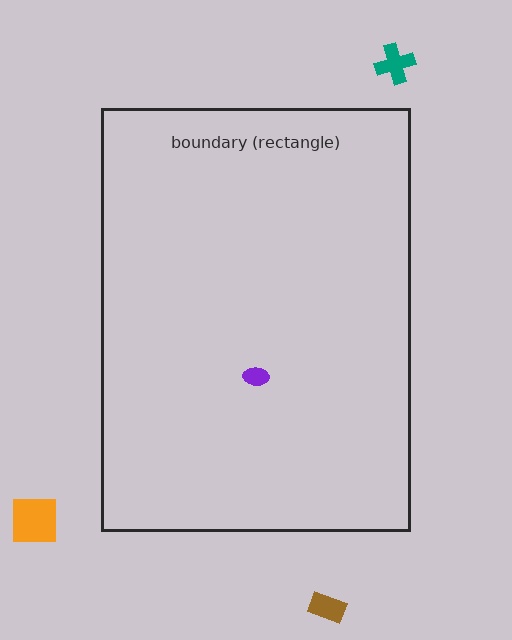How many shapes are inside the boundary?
1 inside, 3 outside.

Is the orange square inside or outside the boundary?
Outside.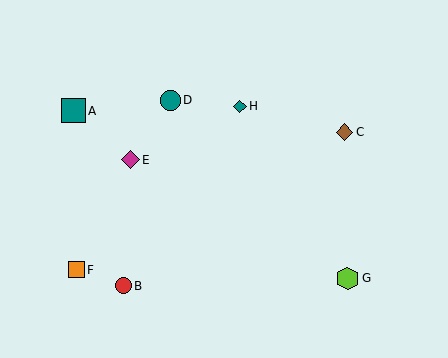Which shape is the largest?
The teal square (labeled A) is the largest.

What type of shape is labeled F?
Shape F is an orange square.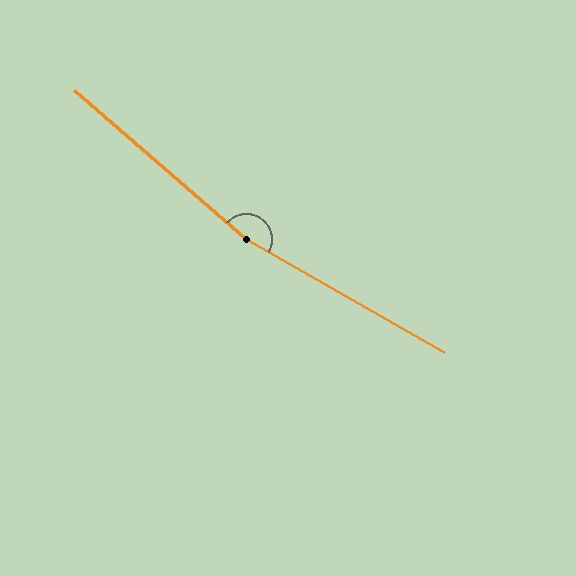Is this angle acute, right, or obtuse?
It is obtuse.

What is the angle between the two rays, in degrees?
Approximately 169 degrees.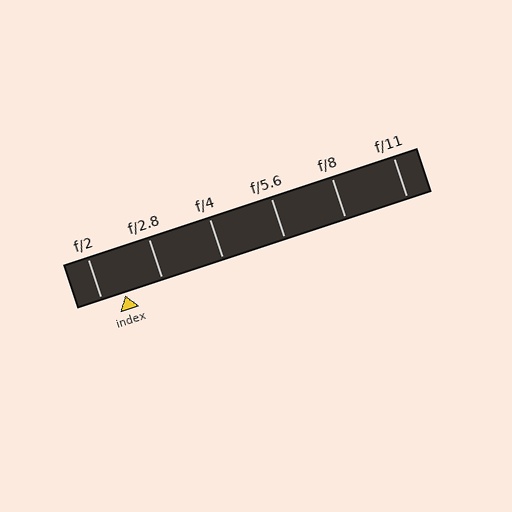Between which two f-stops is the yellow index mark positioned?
The index mark is between f/2 and f/2.8.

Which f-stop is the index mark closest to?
The index mark is closest to f/2.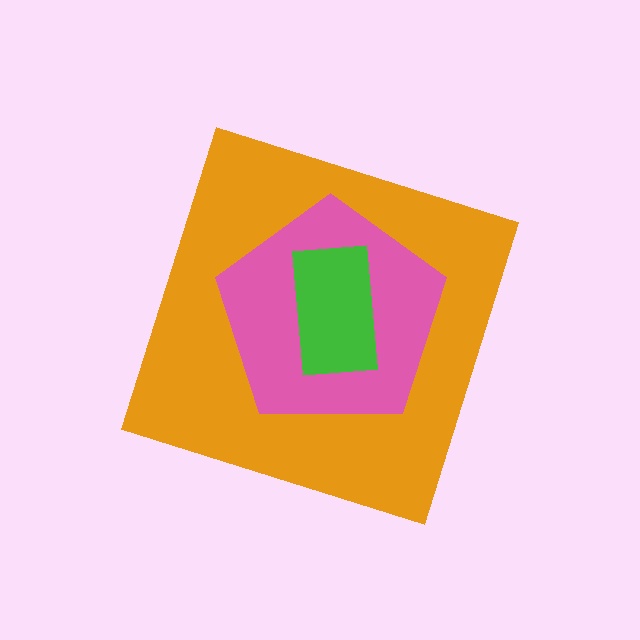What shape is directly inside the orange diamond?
The pink pentagon.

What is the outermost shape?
The orange diamond.